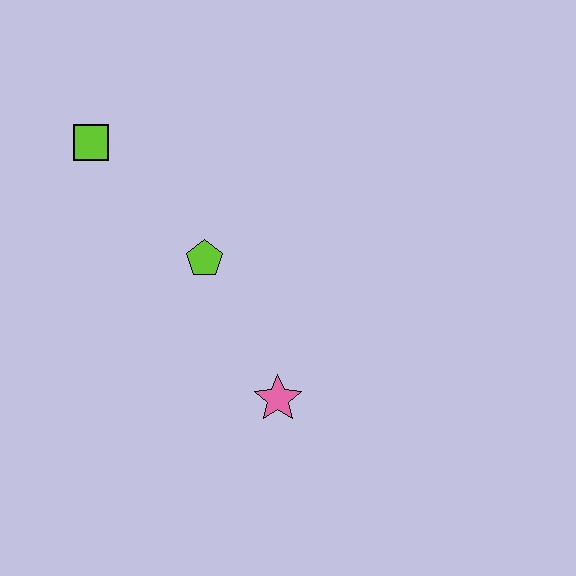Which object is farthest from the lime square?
The pink star is farthest from the lime square.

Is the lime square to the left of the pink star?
Yes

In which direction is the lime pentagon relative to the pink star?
The lime pentagon is above the pink star.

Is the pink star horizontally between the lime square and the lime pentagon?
No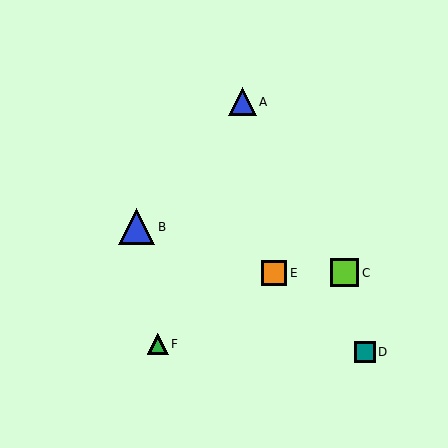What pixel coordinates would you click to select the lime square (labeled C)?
Click at (345, 273) to select the lime square C.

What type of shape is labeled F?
Shape F is a green triangle.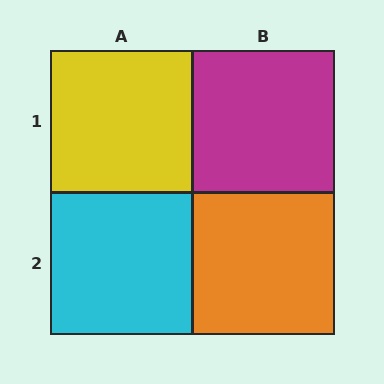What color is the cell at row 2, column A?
Cyan.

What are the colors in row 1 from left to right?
Yellow, magenta.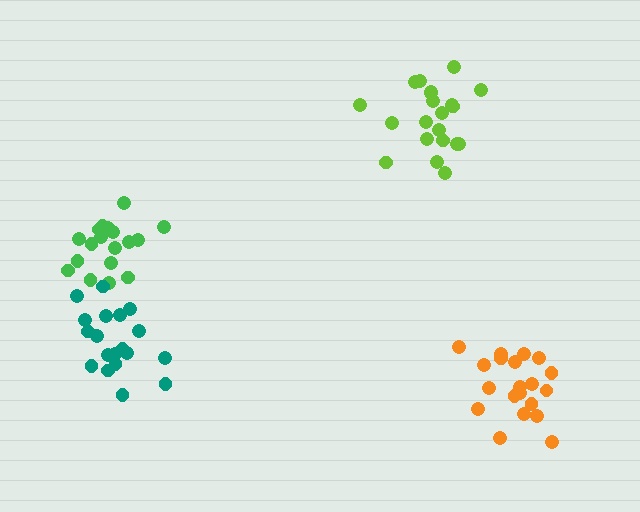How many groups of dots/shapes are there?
There are 4 groups.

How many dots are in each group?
Group 1: 20 dots, Group 2: 18 dots, Group 3: 21 dots, Group 4: 19 dots (78 total).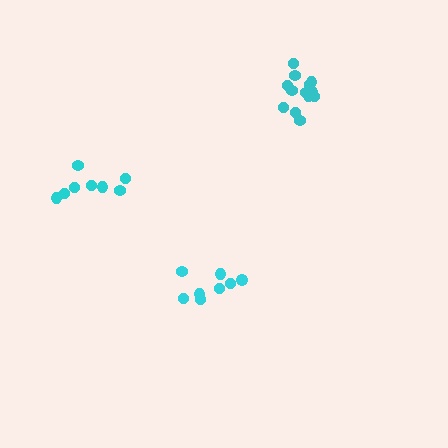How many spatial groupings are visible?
There are 3 spatial groupings.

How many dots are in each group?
Group 1: 13 dots, Group 2: 8 dots, Group 3: 8 dots (29 total).